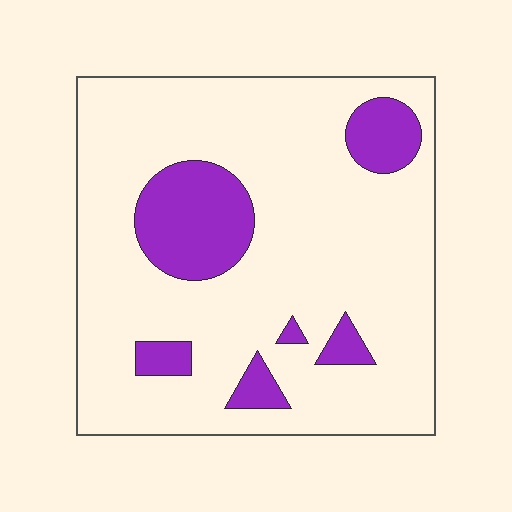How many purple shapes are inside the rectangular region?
6.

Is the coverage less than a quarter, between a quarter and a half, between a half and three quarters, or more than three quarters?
Less than a quarter.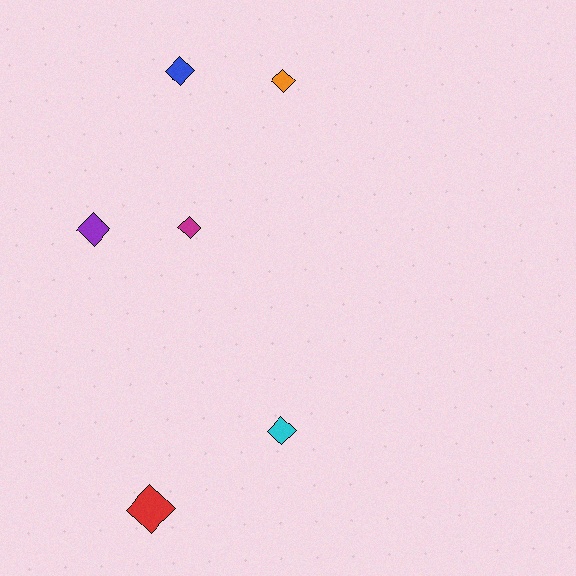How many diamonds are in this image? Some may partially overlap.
There are 6 diamonds.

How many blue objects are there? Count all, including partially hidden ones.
There is 1 blue object.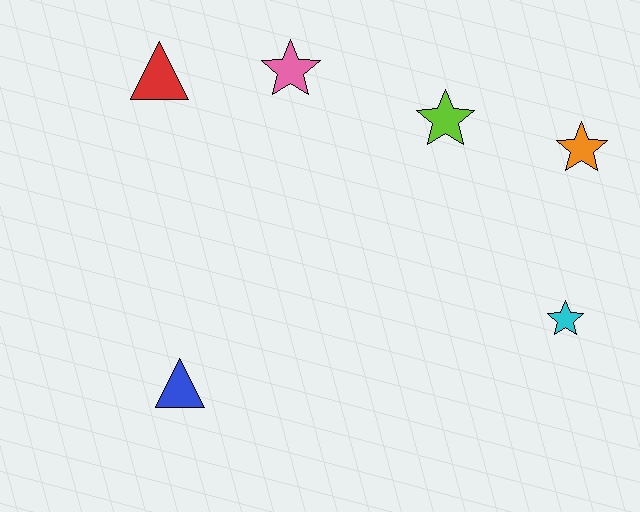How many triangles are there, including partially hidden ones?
There are 2 triangles.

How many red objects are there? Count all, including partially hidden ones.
There is 1 red object.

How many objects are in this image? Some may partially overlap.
There are 6 objects.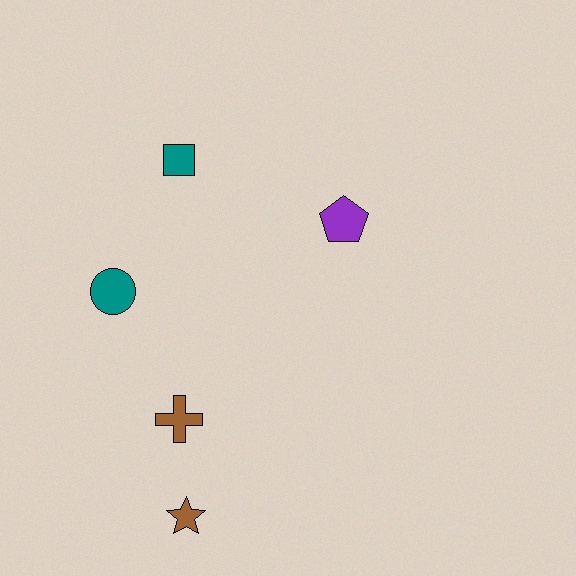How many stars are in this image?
There is 1 star.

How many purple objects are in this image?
There is 1 purple object.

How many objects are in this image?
There are 5 objects.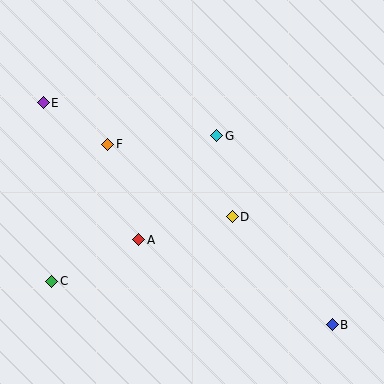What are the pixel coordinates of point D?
Point D is at (232, 217).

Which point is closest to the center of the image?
Point D at (232, 217) is closest to the center.